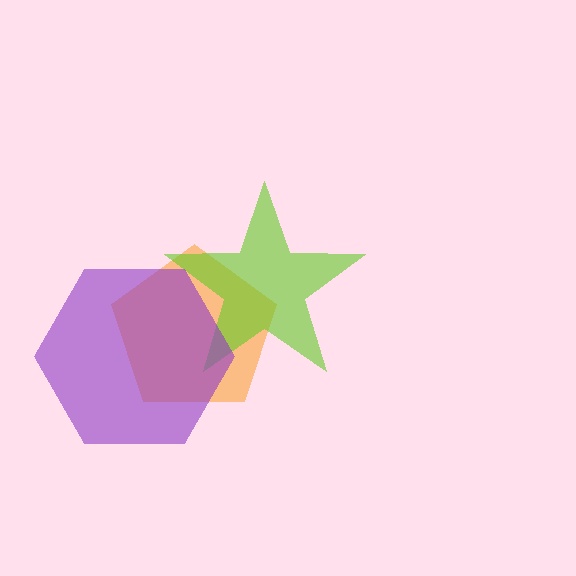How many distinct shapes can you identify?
There are 3 distinct shapes: an orange pentagon, a lime star, a purple hexagon.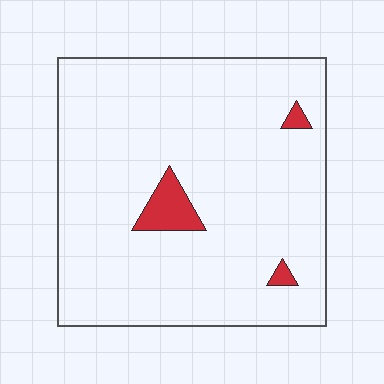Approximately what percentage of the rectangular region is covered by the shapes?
Approximately 5%.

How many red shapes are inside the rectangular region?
3.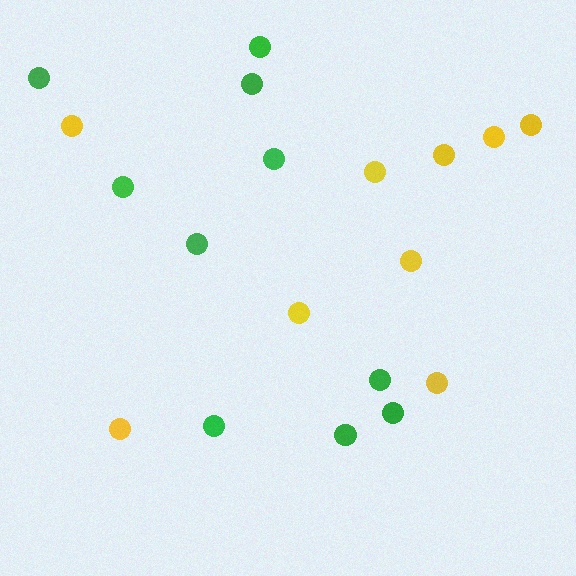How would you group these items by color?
There are 2 groups: one group of green circles (10) and one group of yellow circles (9).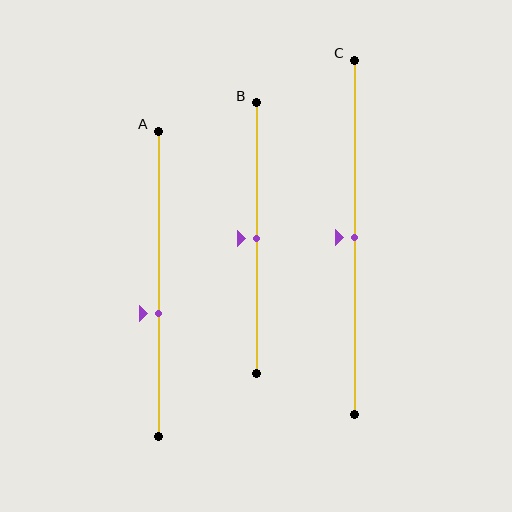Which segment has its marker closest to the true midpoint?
Segment B has its marker closest to the true midpoint.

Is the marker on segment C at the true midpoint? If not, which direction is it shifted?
Yes, the marker on segment C is at the true midpoint.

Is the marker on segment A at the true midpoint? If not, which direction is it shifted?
No, the marker on segment A is shifted downward by about 10% of the segment length.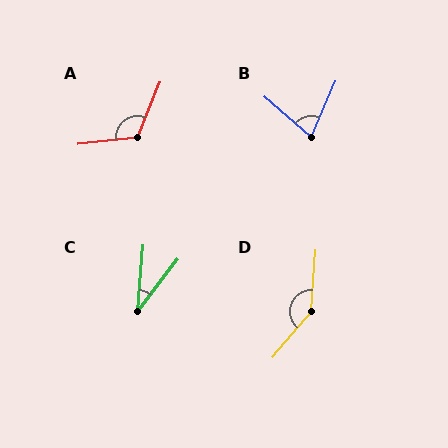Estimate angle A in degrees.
Approximately 118 degrees.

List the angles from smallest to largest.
C (33°), B (73°), A (118°), D (144°).